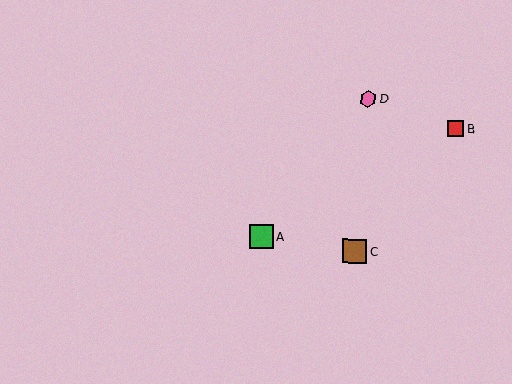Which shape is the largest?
The green square (labeled A) is the largest.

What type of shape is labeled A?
Shape A is a green square.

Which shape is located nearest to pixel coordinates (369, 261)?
The brown square (labeled C) at (355, 251) is nearest to that location.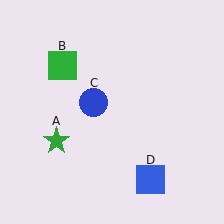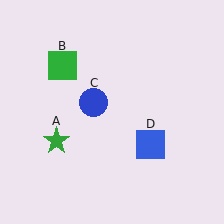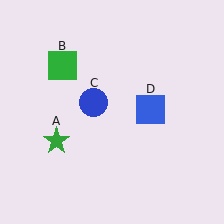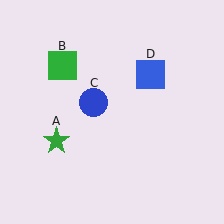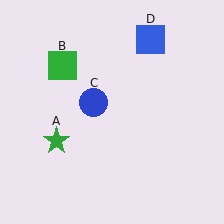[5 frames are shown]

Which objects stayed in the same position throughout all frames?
Green star (object A) and green square (object B) and blue circle (object C) remained stationary.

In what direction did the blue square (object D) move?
The blue square (object D) moved up.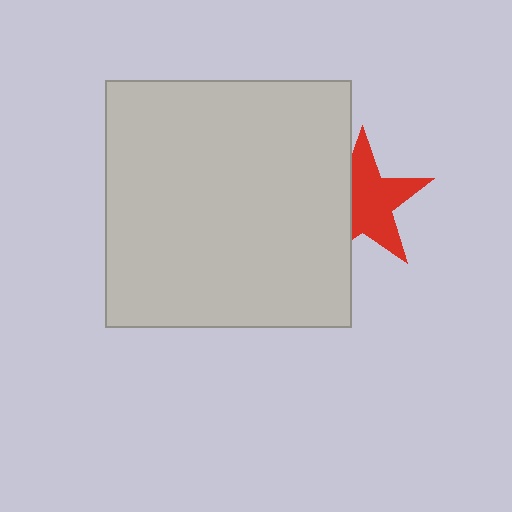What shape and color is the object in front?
The object in front is a light gray square.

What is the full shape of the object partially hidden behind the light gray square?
The partially hidden object is a red star.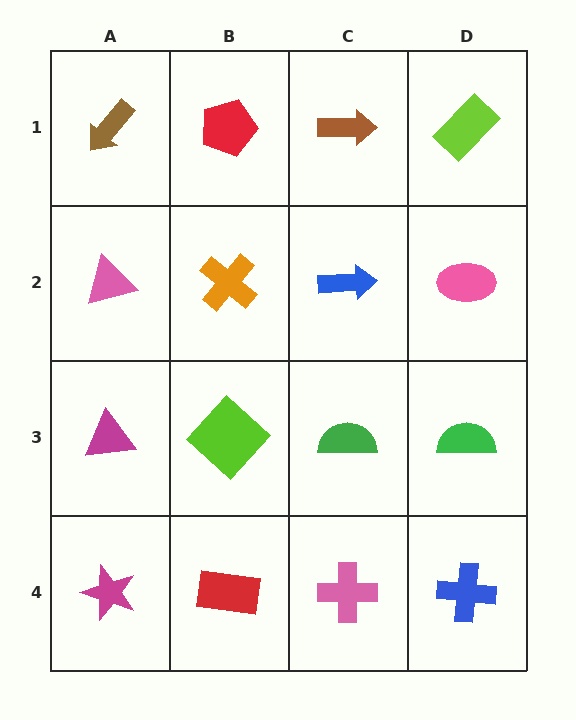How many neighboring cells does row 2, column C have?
4.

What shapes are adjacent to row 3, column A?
A pink triangle (row 2, column A), a magenta star (row 4, column A), a lime diamond (row 3, column B).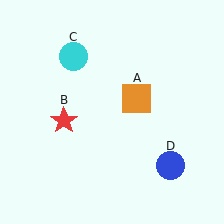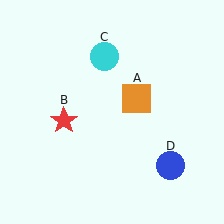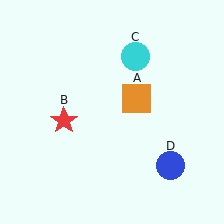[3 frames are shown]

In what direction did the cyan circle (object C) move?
The cyan circle (object C) moved right.